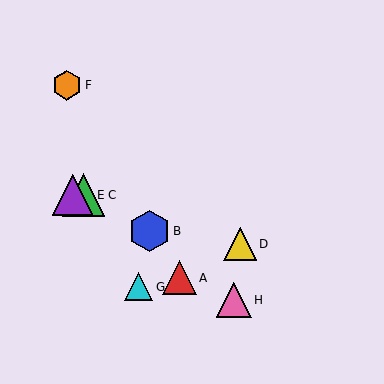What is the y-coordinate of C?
Object C is at y≈195.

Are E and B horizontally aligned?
No, E is at y≈195 and B is at y≈231.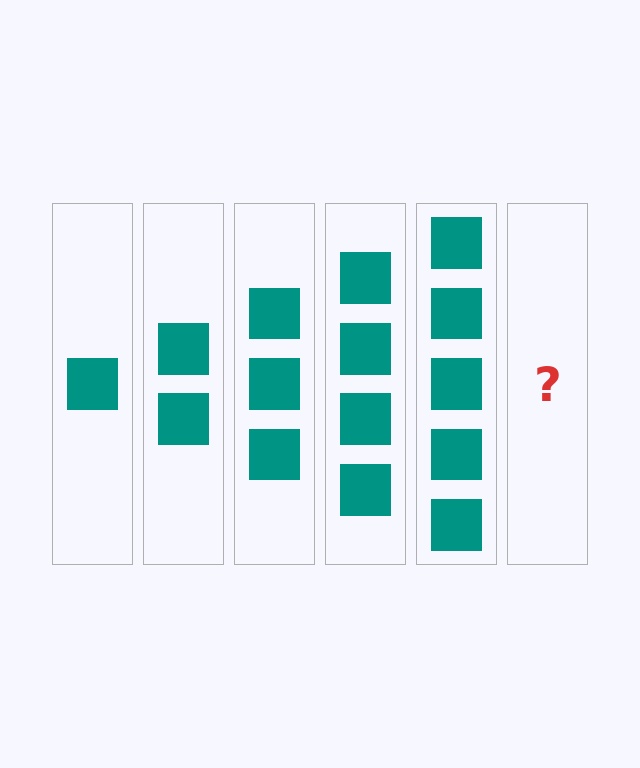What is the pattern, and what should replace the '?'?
The pattern is that each step adds one more square. The '?' should be 6 squares.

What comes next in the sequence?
The next element should be 6 squares.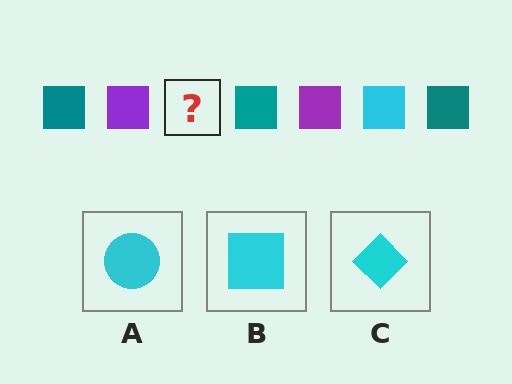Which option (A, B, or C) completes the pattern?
B.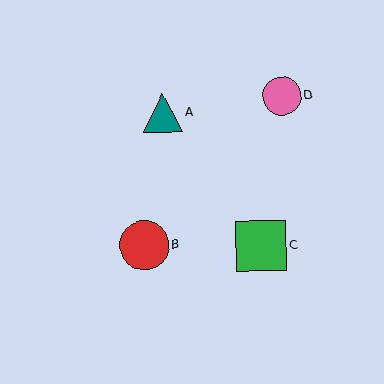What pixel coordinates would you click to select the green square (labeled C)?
Click at (261, 246) to select the green square C.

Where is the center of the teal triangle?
The center of the teal triangle is at (163, 113).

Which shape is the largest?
The green square (labeled C) is the largest.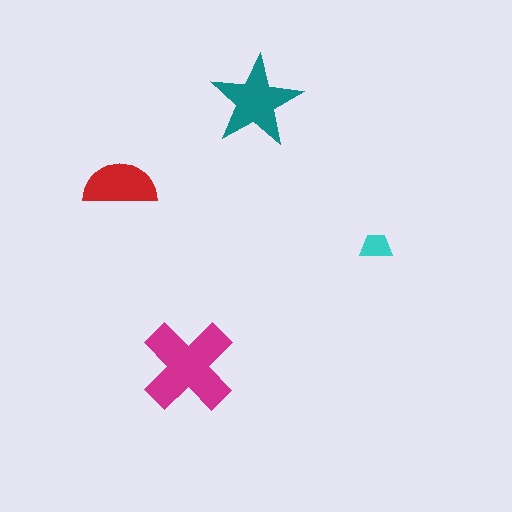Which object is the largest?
The magenta cross.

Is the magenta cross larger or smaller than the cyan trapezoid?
Larger.